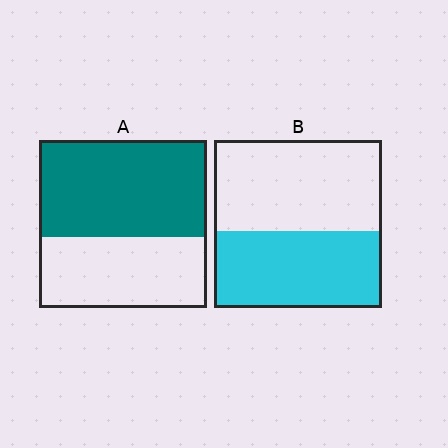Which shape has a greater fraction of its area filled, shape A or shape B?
Shape A.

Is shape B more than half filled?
No.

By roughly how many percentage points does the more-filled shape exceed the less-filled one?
By roughly 10 percentage points (A over B).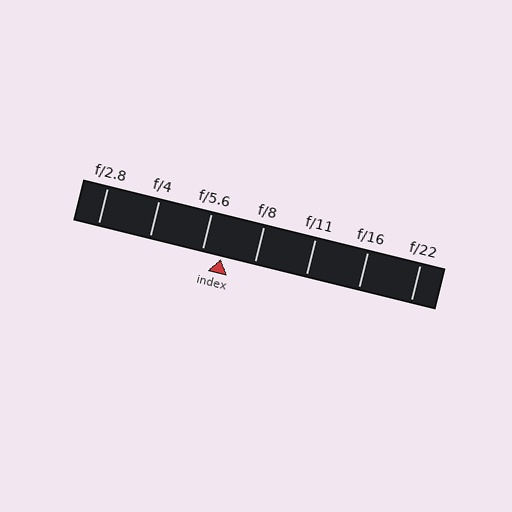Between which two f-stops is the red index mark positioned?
The index mark is between f/5.6 and f/8.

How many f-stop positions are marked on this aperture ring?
There are 7 f-stop positions marked.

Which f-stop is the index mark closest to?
The index mark is closest to f/5.6.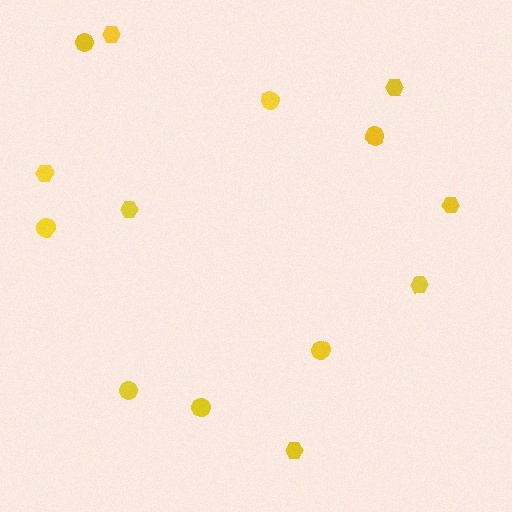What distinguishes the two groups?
There are 2 groups: one group of circles (7) and one group of hexagons (7).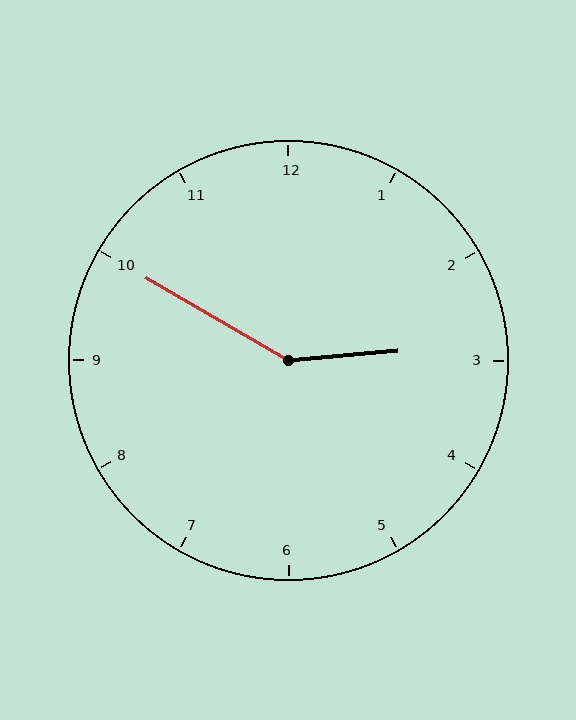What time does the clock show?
2:50.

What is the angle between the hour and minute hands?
Approximately 145 degrees.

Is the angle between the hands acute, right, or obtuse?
It is obtuse.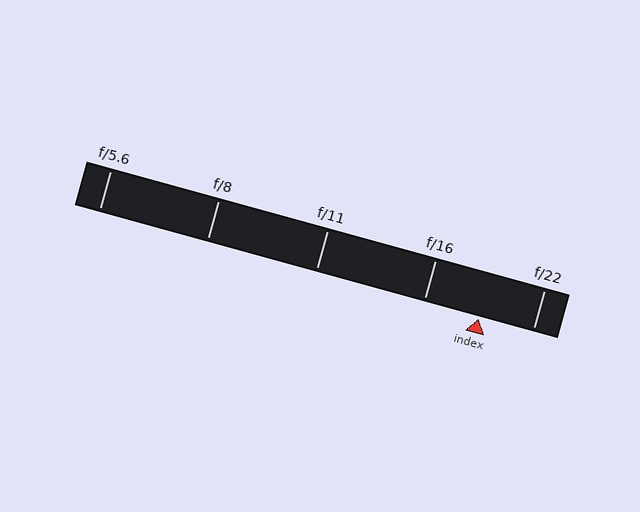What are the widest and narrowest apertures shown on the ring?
The widest aperture shown is f/5.6 and the narrowest is f/22.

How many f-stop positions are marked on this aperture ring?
There are 5 f-stop positions marked.